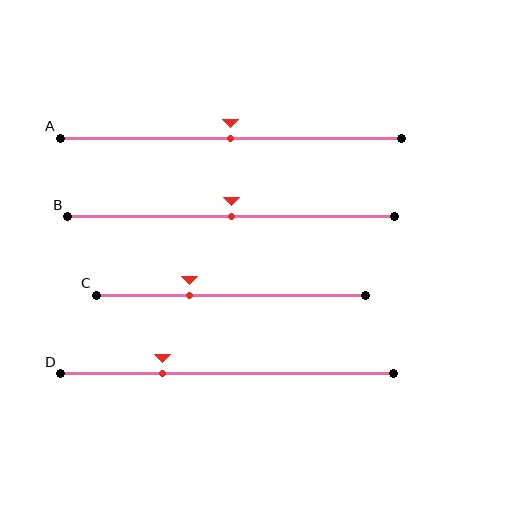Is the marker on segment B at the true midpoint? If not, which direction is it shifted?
Yes, the marker on segment B is at the true midpoint.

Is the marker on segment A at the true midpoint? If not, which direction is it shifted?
Yes, the marker on segment A is at the true midpoint.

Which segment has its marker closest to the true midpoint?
Segment A has its marker closest to the true midpoint.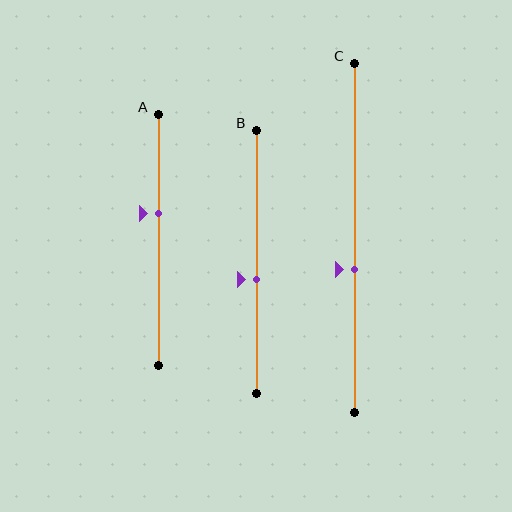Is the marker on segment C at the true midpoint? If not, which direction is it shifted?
No, the marker on segment C is shifted downward by about 9% of the segment length.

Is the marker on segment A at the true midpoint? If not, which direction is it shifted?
No, the marker on segment A is shifted upward by about 11% of the segment length.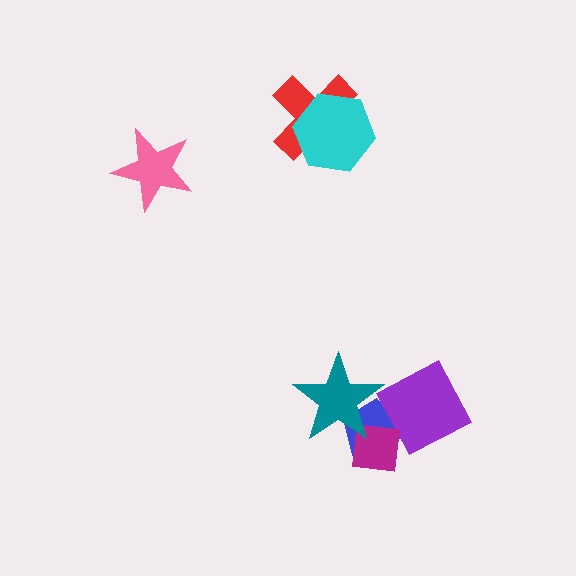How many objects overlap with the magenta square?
3 objects overlap with the magenta square.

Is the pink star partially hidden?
No, no other shape covers it.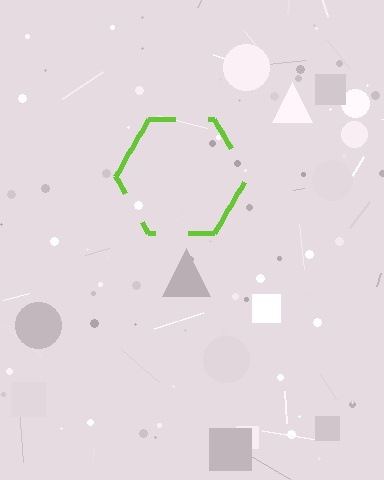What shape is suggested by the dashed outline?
The dashed outline suggests a hexagon.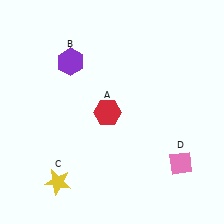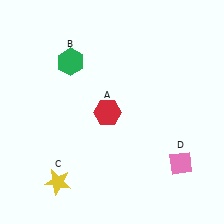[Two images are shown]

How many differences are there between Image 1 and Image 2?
There is 1 difference between the two images.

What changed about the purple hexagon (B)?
In Image 1, B is purple. In Image 2, it changed to green.